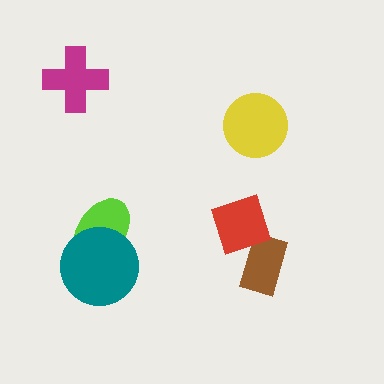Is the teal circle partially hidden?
No, no other shape covers it.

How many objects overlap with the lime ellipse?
1 object overlaps with the lime ellipse.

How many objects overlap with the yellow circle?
0 objects overlap with the yellow circle.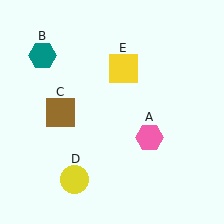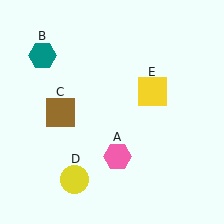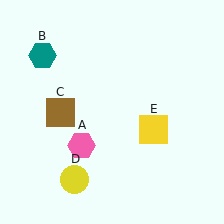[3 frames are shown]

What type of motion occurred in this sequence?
The pink hexagon (object A), yellow square (object E) rotated clockwise around the center of the scene.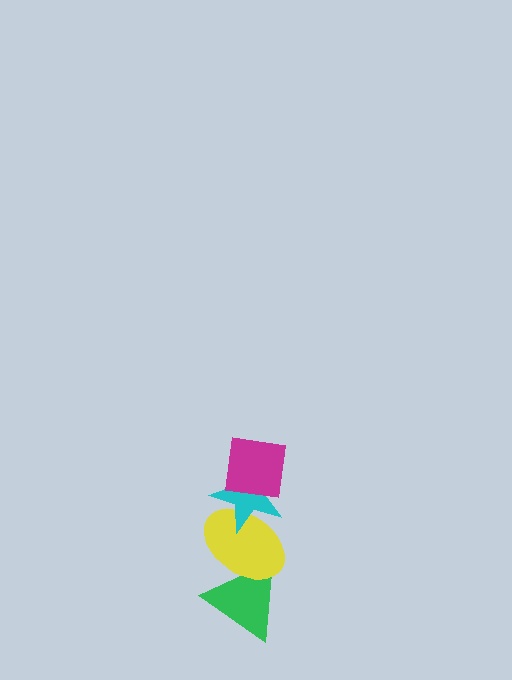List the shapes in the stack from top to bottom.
From top to bottom: the magenta square, the cyan star, the yellow ellipse, the green triangle.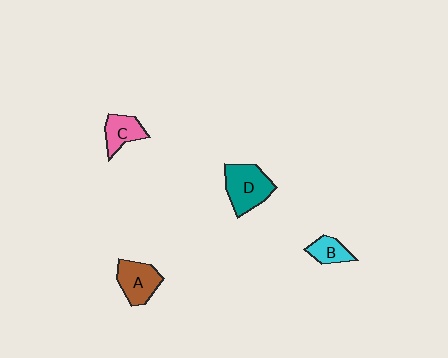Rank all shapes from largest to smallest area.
From largest to smallest: D (teal), A (brown), C (pink), B (cyan).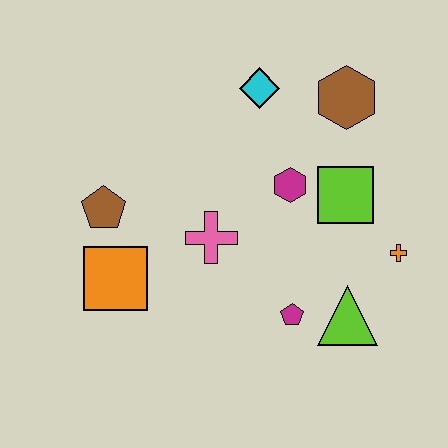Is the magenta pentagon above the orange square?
No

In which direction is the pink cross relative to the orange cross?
The pink cross is to the left of the orange cross.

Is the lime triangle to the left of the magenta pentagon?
No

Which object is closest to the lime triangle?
The magenta pentagon is closest to the lime triangle.